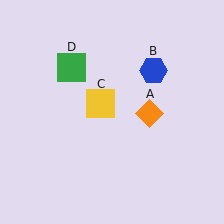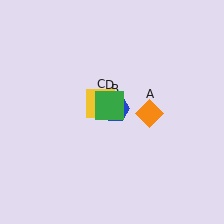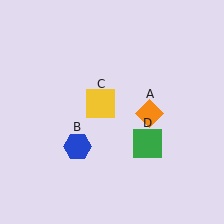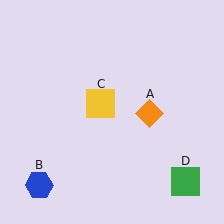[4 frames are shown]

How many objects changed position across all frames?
2 objects changed position: blue hexagon (object B), green square (object D).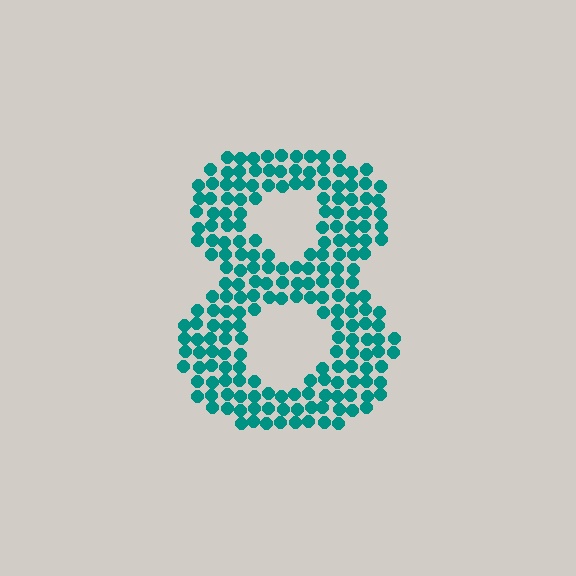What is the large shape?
The large shape is the digit 8.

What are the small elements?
The small elements are circles.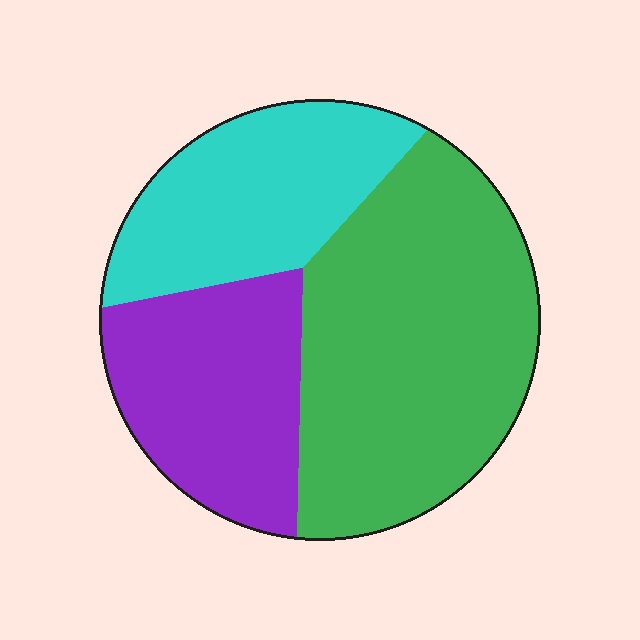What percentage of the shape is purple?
Purple covers roughly 25% of the shape.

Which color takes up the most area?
Green, at roughly 50%.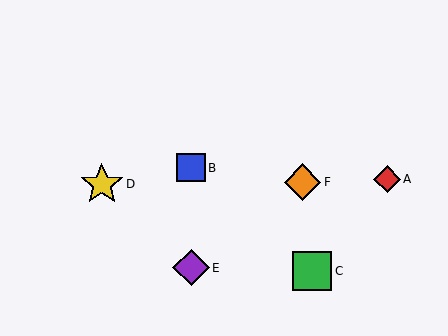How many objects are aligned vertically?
2 objects (B, E) are aligned vertically.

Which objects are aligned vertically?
Objects B, E are aligned vertically.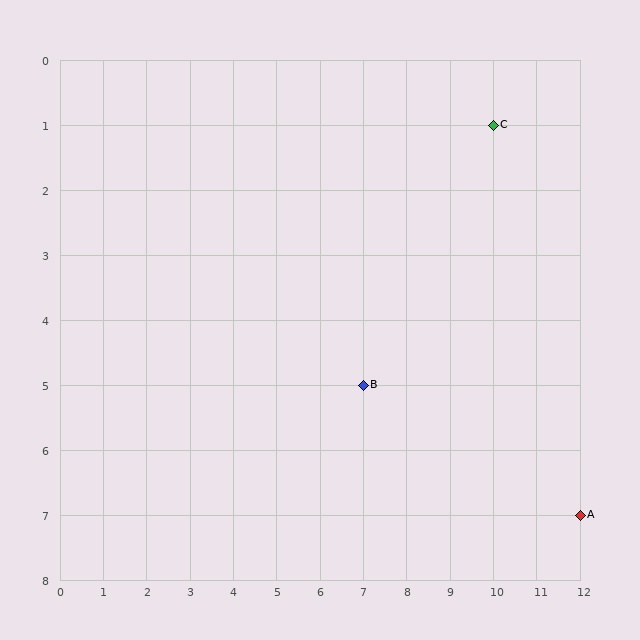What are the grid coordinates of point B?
Point B is at grid coordinates (7, 5).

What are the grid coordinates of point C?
Point C is at grid coordinates (10, 1).